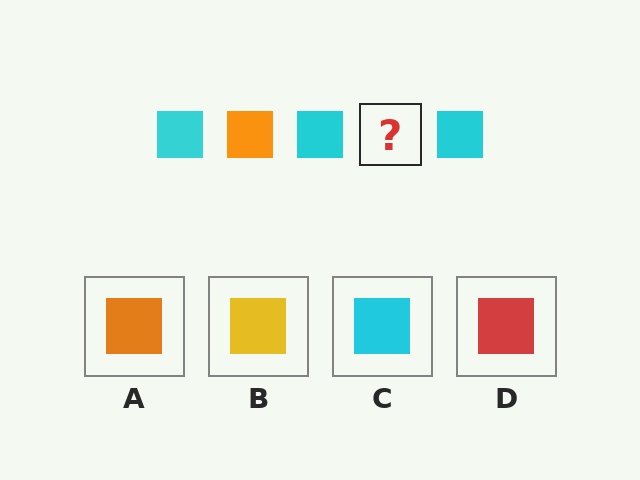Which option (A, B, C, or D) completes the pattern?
A.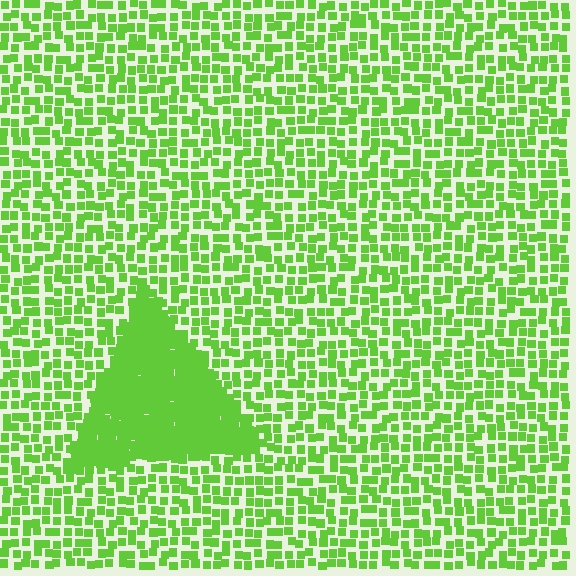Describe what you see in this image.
The image contains small lime elements arranged at two different densities. A triangle-shaped region is visible where the elements are more densely packed than the surrounding area.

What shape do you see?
I see a triangle.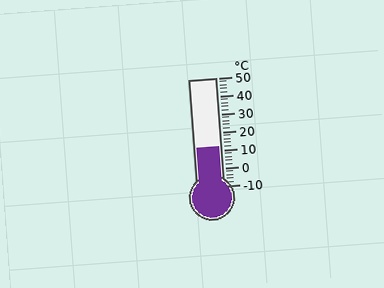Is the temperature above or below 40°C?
The temperature is below 40°C.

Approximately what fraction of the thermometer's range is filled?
The thermometer is filled to approximately 35% of its range.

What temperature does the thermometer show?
The thermometer shows approximately 12°C.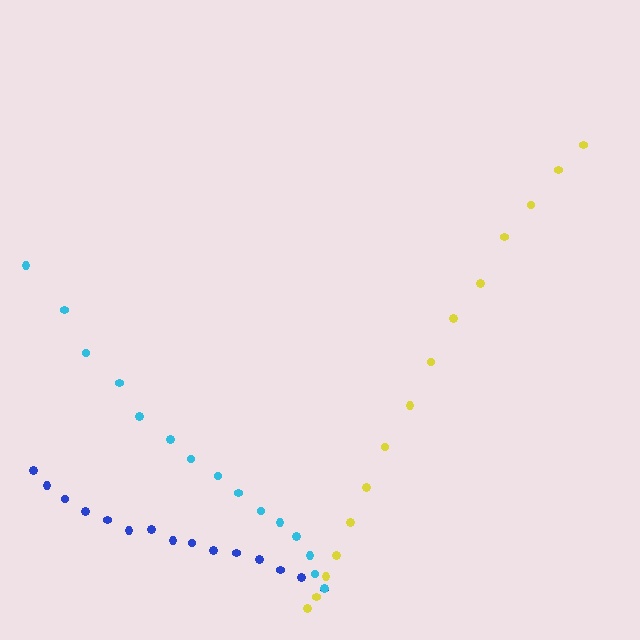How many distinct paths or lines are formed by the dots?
There are 3 distinct paths.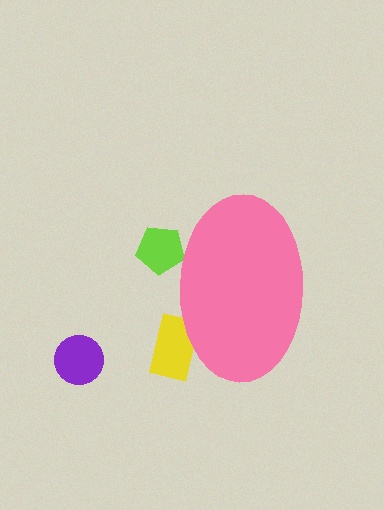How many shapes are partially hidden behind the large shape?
2 shapes are partially hidden.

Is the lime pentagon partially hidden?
Yes, the lime pentagon is partially hidden behind the pink ellipse.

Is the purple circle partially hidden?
No, the purple circle is fully visible.